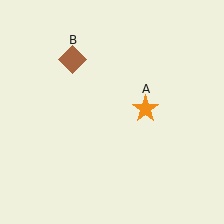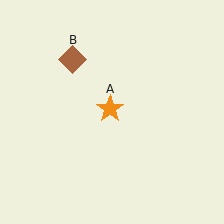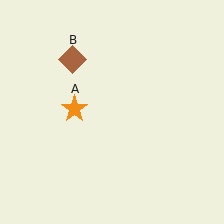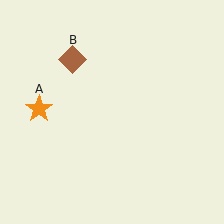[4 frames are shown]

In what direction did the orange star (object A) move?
The orange star (object A) moved left.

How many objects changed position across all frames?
1 object changed position: orange star (object A).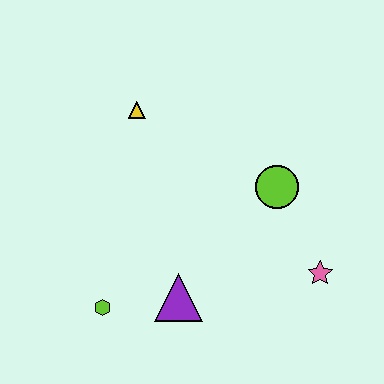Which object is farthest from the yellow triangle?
The pink star is farthest from the yellow triangle.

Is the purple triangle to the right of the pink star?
No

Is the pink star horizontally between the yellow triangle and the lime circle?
No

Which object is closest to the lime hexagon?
The purple triangle is closest to the lime hexagon.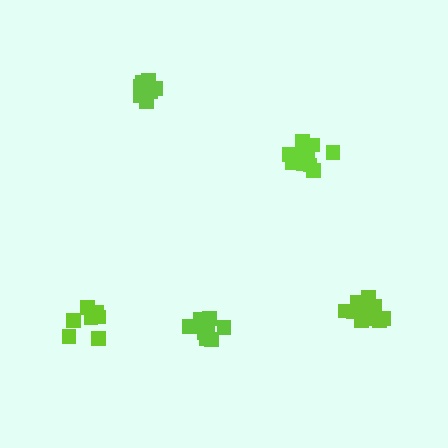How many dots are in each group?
Group 1: 10 dots, Group 2: 12 dots, Group 3: 11 dots, Group 4: 10 dots, Group 5: 8 dots (51 total).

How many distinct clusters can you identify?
There are 5 distinct clusters.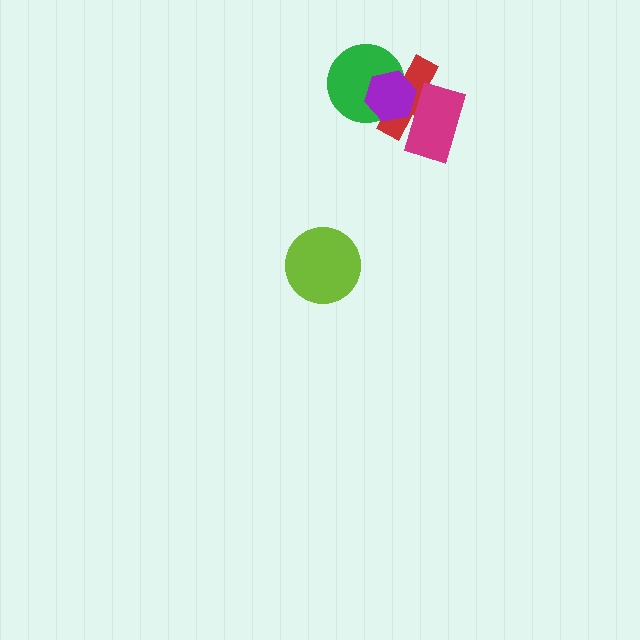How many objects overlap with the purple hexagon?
3 objects overlap with the purple hexagon.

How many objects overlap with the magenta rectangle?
2 objects overlap with the magenta rectangle.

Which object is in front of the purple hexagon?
The magenta rectangle is in front of the purple hexagon.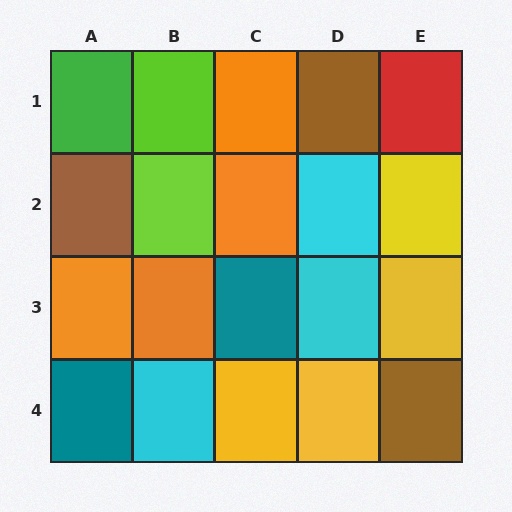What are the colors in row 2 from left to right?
Brown, lime, orange, cyan, yellow.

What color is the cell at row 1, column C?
Orange.